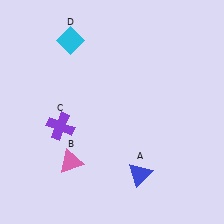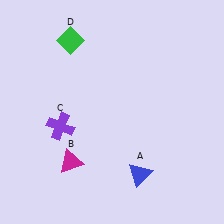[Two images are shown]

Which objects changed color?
B changed from pink to magenta. D changed from cyan to green.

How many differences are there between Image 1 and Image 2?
There are 2 differences between the two images.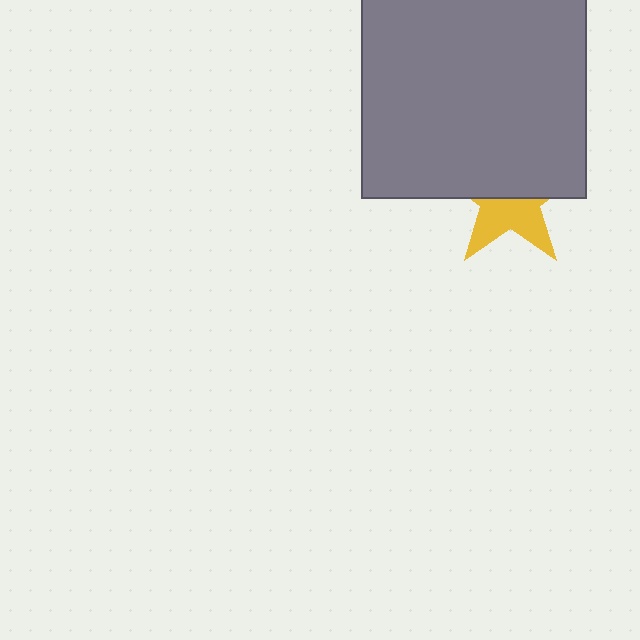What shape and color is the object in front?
The object in front is a gray square.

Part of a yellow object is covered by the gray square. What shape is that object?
It is a star.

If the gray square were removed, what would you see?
You would see the complete yellow star.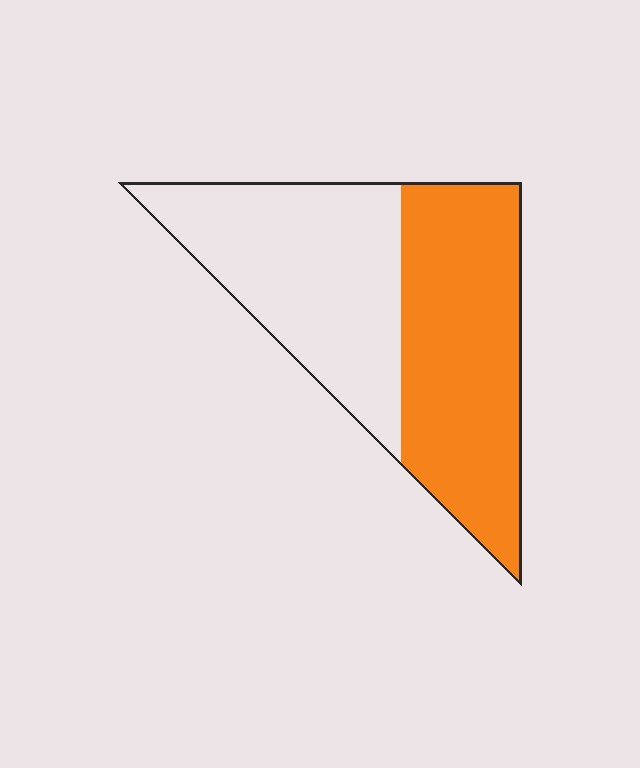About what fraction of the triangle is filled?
About one half (1/2).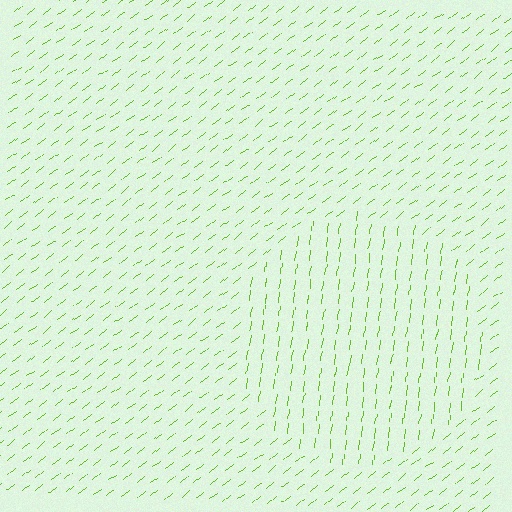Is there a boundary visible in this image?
Yes, there is a texture boundary formed by a change in line orientation.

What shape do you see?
I see a circle.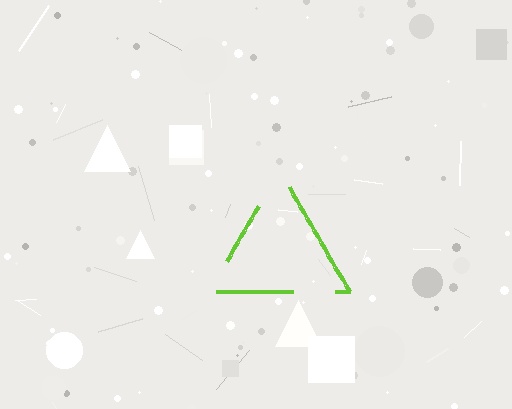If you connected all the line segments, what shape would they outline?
They would outline a triangle.